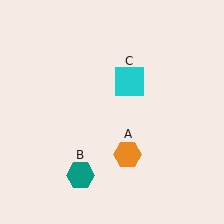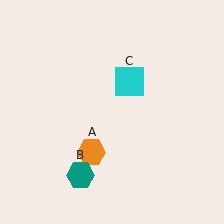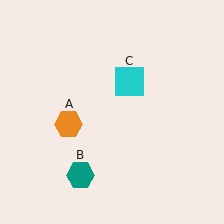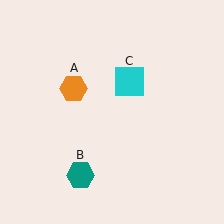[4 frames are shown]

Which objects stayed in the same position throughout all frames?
Teal hexagon (object B) and cyan square (object C) remained stationary.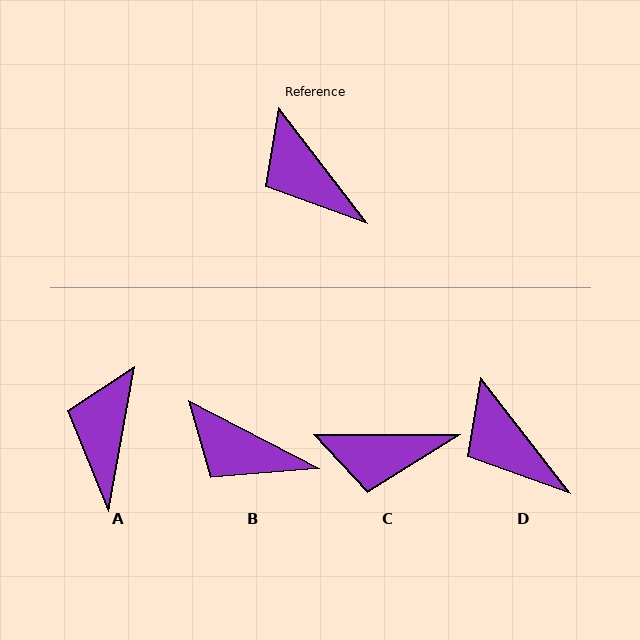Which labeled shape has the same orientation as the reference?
D.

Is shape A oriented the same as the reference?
No, it is off by about 48 degrees.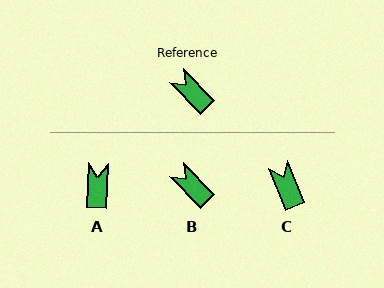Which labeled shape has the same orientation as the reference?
B.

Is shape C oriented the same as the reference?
No, it is off by about 22 degrees.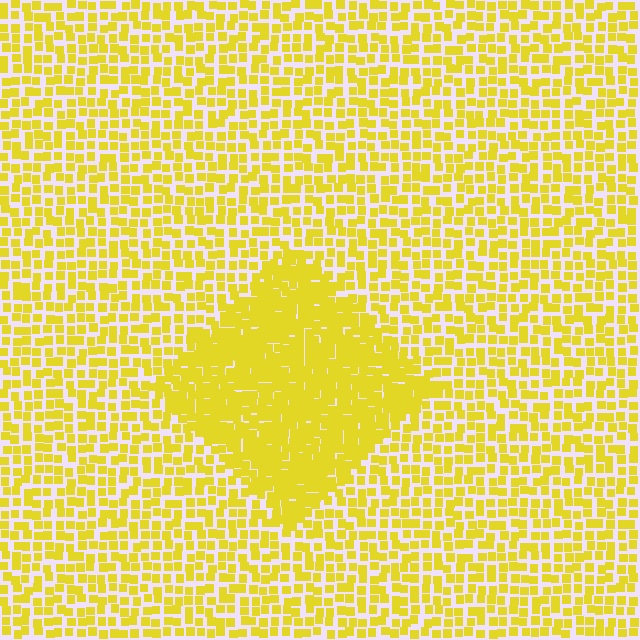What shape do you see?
I see a diamond.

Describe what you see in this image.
The image contains small yellow elements arranged at two different densities. A diamond-shaped region is visible where the elements are more densely packed than the surrounding area.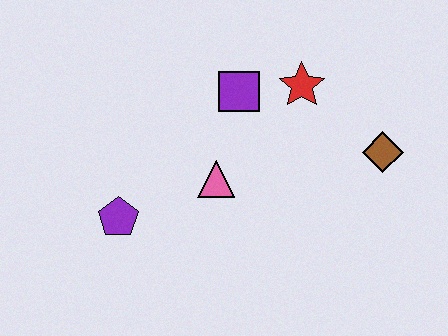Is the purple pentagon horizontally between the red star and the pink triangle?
No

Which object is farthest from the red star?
The purple pentagon is farthest from the red star.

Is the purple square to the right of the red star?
No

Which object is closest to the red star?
The purple square is closest to the red star.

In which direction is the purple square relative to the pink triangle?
The purple square is above the pink triangle.